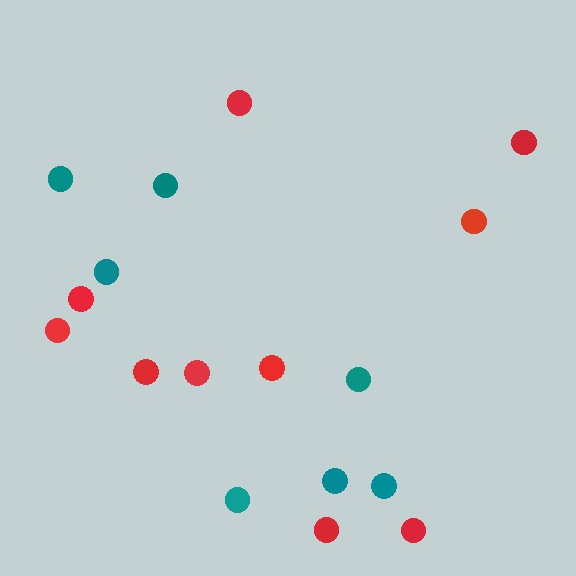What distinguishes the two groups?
There are 2 groups: one group of teal circles (7) and one group of red circles (10).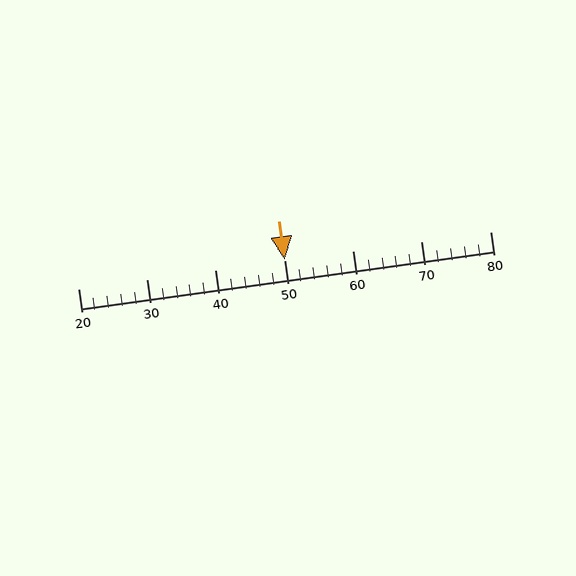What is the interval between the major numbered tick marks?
The major tick marks are spaced 10 units apart.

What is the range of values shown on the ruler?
The ruler shows values from 20 to 80.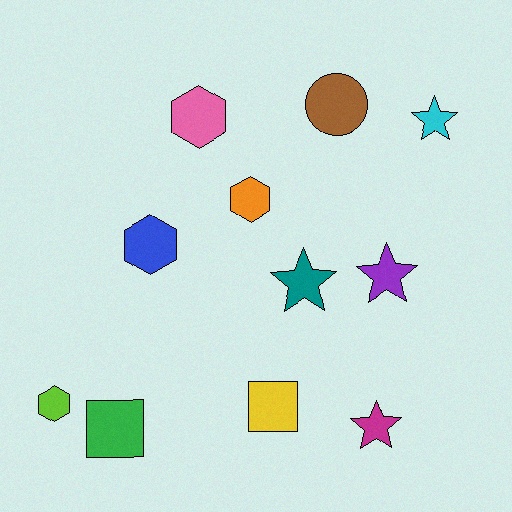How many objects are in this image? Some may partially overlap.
There are 11 objects.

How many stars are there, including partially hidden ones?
There are 4 stars.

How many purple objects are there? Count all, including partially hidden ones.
There is 1 purple object.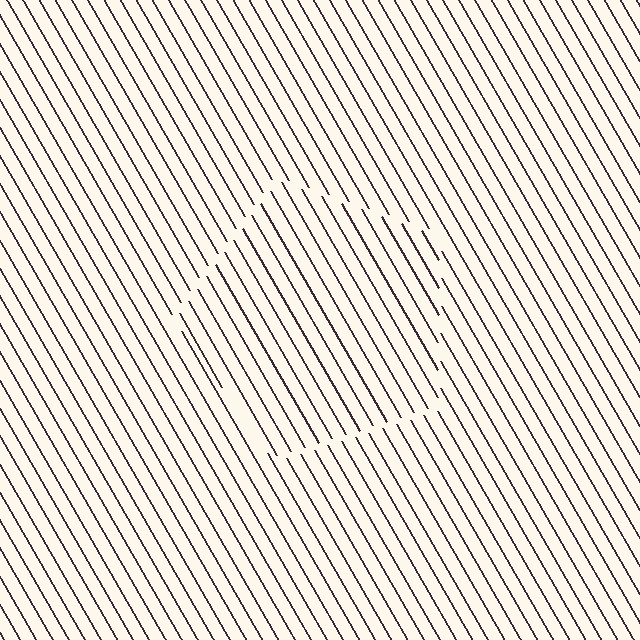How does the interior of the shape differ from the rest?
The interior of the shape contains the same grating, shifted by half a period — the contour is defined by the phase discontinuity where line-ends from the inner and outer gratings abut.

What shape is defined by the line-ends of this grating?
An illusory pentagon. The interior of the shape contains the same grating, shifted by half a period — the contour is defined by the phase discontinuity where line-ends from the inner and outer gratings abut.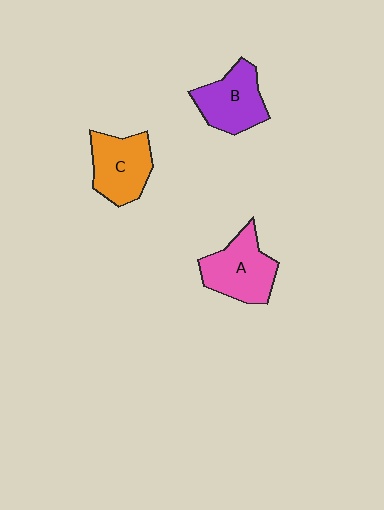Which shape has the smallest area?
Shape B (purple).